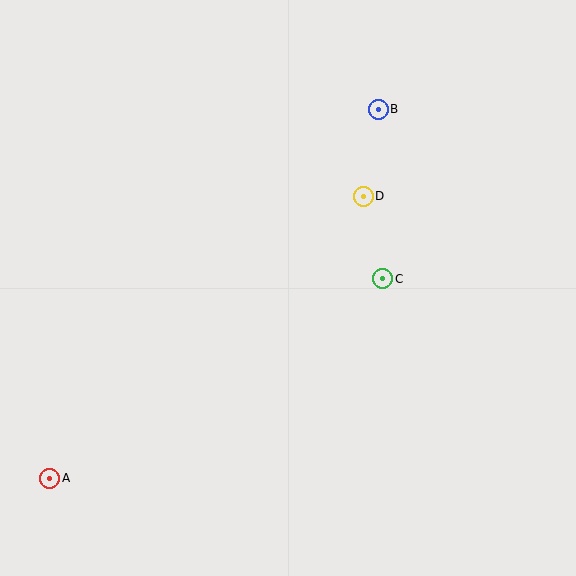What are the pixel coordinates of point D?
Point D is at (363, 196).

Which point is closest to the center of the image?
Point C at (383, 279) is closest to the center.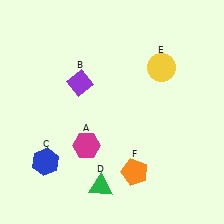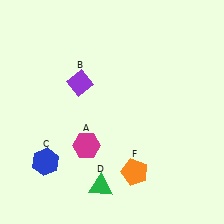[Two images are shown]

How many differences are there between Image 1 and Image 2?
There is 1 difference between the two images.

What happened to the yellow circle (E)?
The yellow circle (E) was removed in Image 2. It was in the top-right area of Image 1.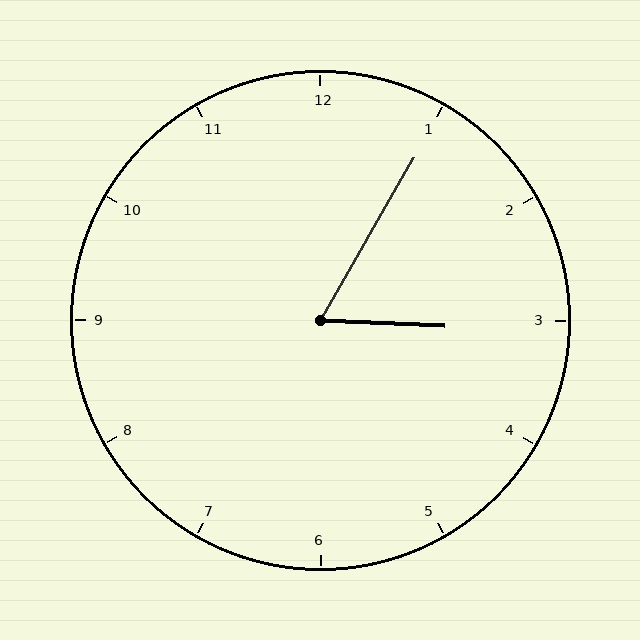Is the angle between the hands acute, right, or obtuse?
It is acute.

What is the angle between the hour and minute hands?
Approximately 62 degrees.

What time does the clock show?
3:05.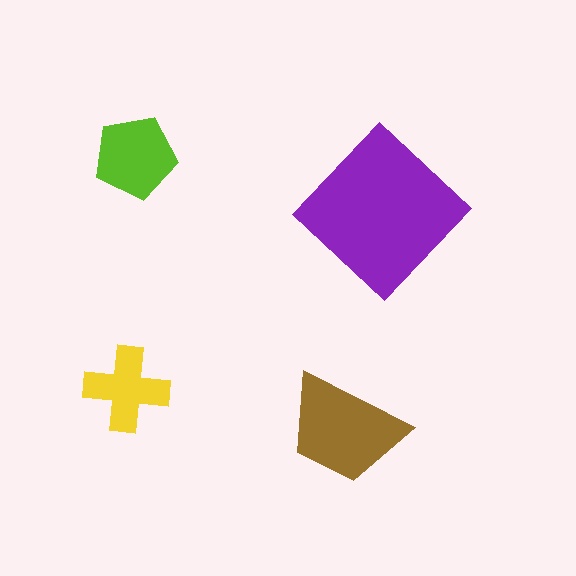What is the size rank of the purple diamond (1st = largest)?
1st.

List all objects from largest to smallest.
The purple diamond, the brown trapezoid, the lime pentagon, the yellow cross.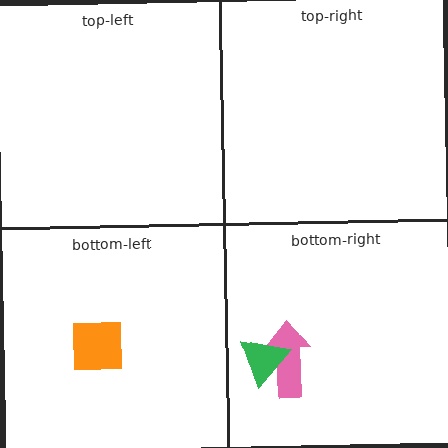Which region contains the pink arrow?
The bottom-right region.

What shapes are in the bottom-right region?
The pink arrow, the green triangle.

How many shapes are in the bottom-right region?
2.